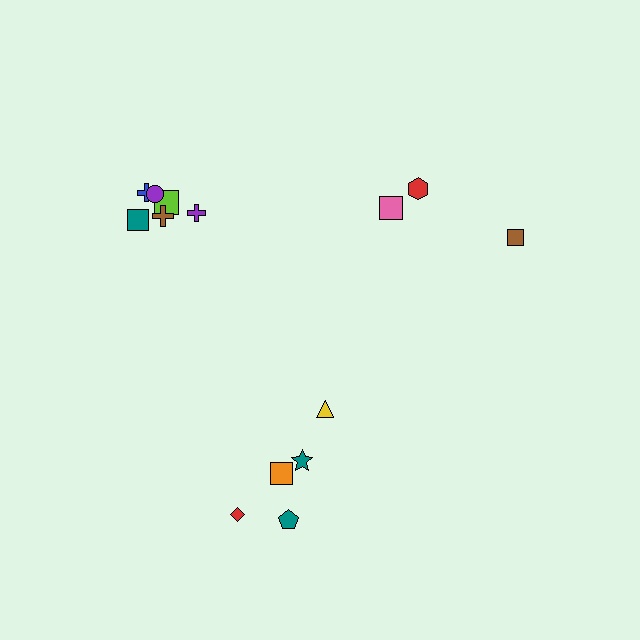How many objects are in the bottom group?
There are 5 objects.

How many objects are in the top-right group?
There are 3 objects.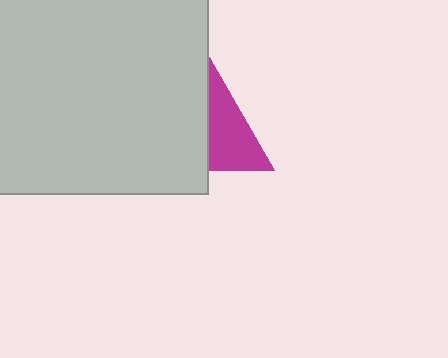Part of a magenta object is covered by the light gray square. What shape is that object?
It is a triangle.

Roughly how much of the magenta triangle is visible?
A small part of it is visible (roughly 44%).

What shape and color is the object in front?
The object in front is a light gray square.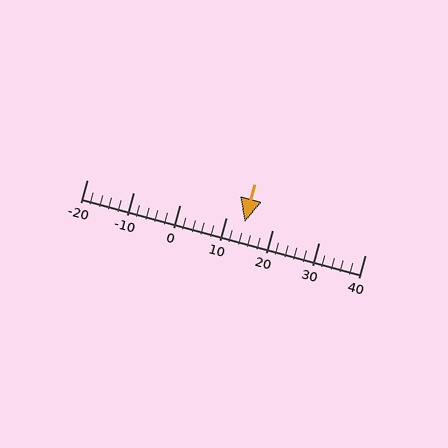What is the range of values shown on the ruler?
The ruler shows values from -20 to 40.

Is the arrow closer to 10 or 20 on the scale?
The arrow is closer to 10.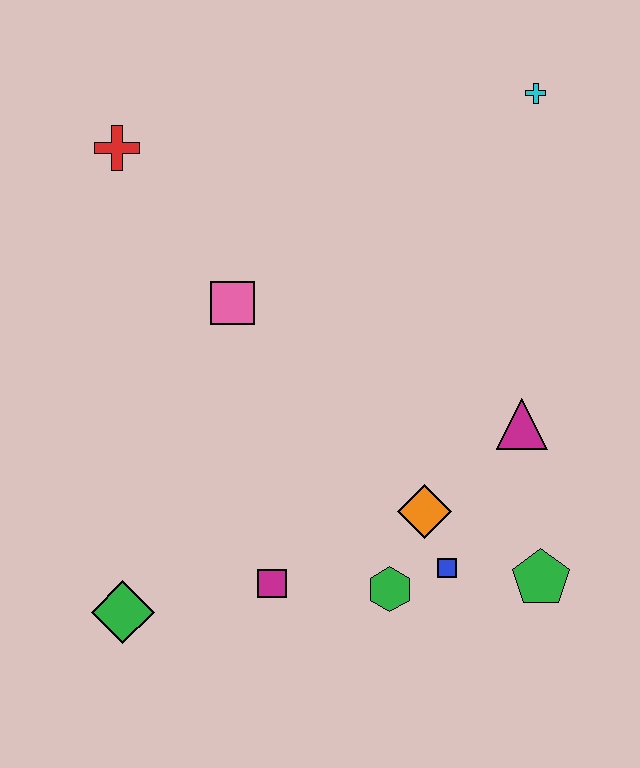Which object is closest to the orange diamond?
The blue square is closest to the orange diamond.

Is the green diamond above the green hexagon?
No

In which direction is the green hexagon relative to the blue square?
The green hexagon is to the left of the blue square.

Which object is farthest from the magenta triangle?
The red cross is farthest from the magenta triangle.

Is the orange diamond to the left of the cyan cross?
Yes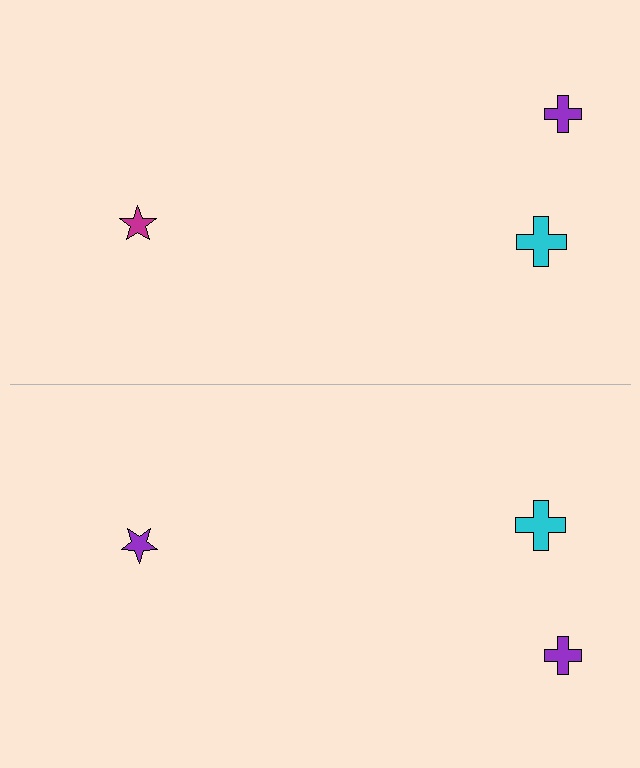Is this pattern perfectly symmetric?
No, the pattern is not perfectly symmetric. The purple star on the bottom side breaks the symmetry — its mirror counterpart is magenta.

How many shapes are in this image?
There are 6 shapes in this image.